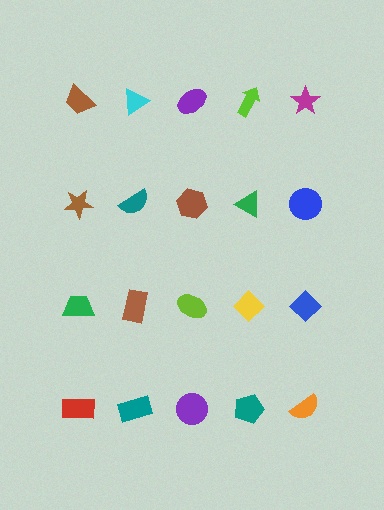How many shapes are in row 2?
5 shapes.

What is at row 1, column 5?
A magenta star.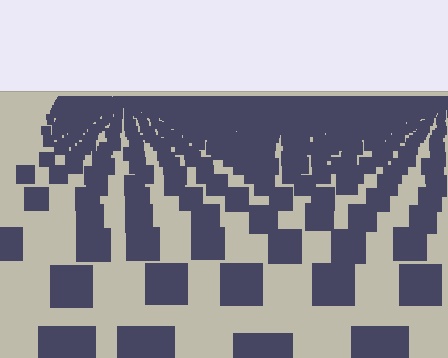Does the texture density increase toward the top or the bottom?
Density increases toward the top.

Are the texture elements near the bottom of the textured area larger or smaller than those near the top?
Larger. Near the bottom, elements are closer to the viewer and appear at a bigger on-screen size.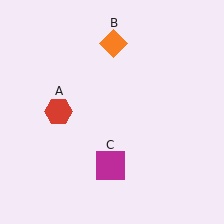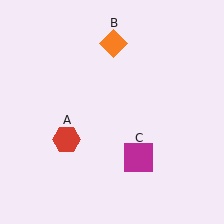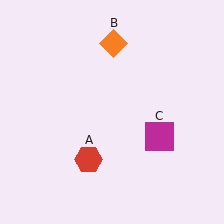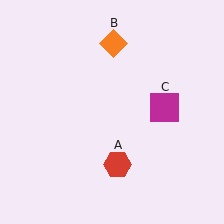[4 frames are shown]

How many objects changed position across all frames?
2 objects changed position: red hexagon (object A), magenta square (object C).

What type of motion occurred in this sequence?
The red hexagon (object A), magenta square (object C) rotated counterclockwise around the center of the scene.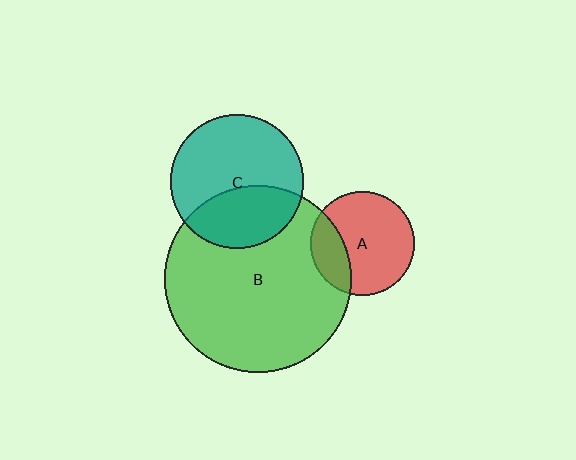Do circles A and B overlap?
Yes.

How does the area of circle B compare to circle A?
Approximately 3.3 times.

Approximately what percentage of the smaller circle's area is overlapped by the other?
Approximately 25%.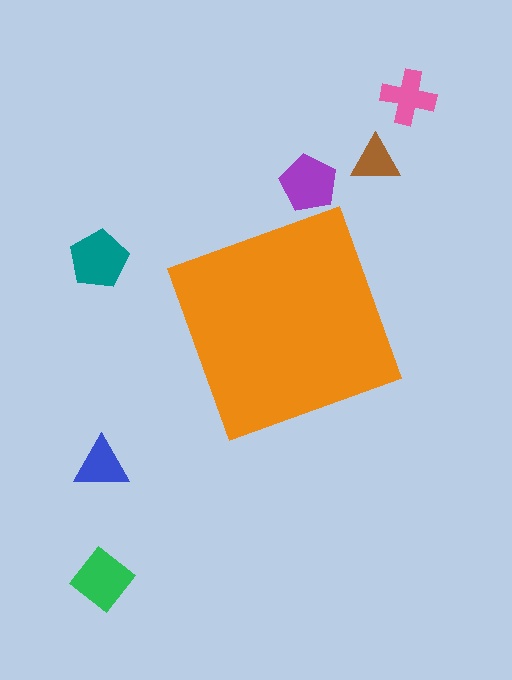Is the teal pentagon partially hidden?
No, the teal pentagon is fully visible.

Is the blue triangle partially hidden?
No, the blue triangle is fully visible.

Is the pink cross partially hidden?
No, the pink cross is fully visible.